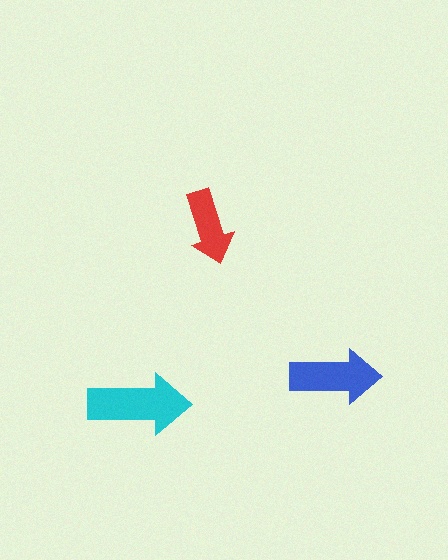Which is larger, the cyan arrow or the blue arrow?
The cyan one.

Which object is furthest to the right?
The blue arrow is rightmost.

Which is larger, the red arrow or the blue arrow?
The blue one.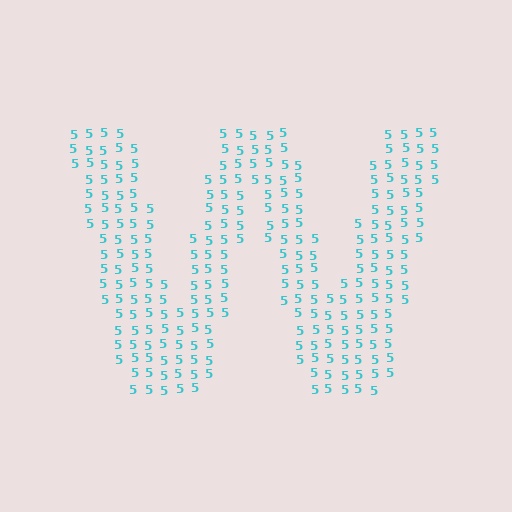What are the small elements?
The small elements are digit 5's.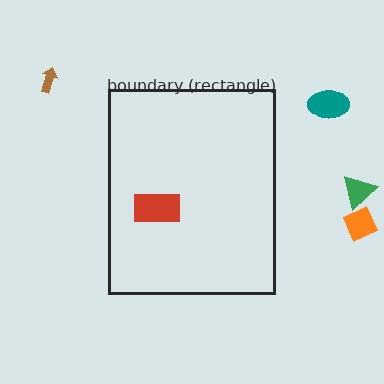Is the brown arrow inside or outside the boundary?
Outside.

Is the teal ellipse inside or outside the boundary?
Outside.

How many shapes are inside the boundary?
1 inside, 4 outside.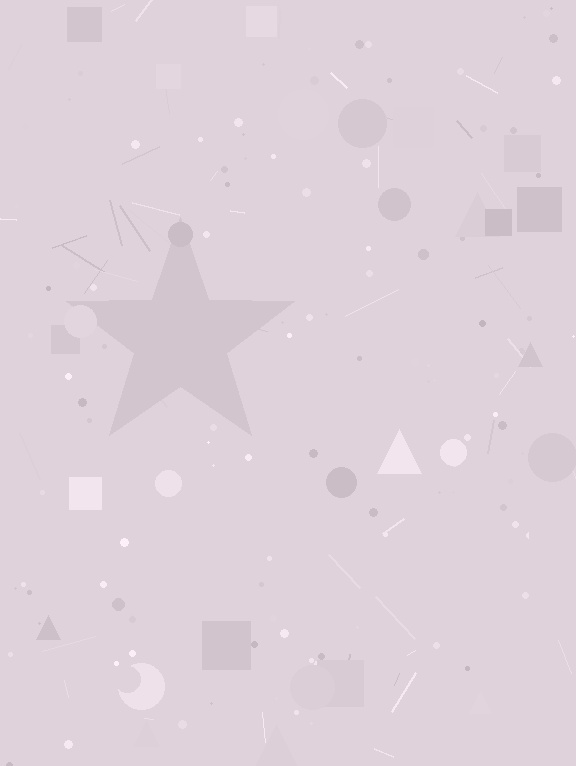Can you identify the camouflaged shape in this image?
The camouflaged shape is a star.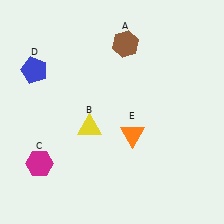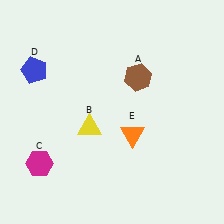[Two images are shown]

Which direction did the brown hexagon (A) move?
The brown hexagon (A) moved down.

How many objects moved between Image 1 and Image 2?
1 object moved between the two images.